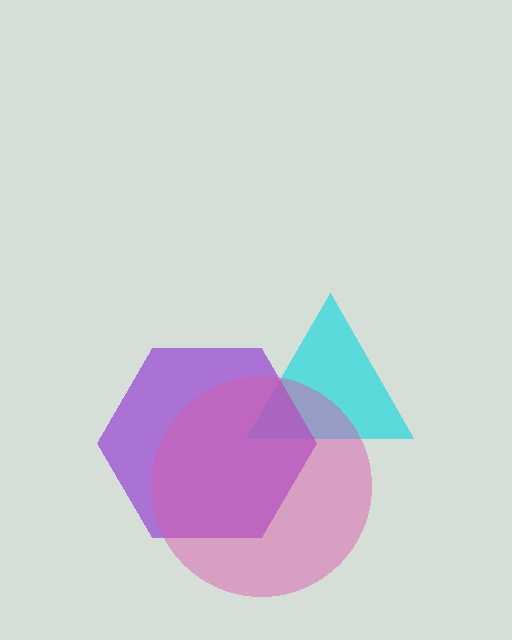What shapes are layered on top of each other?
The layered shapes are: a cyan triangle, a purple hexagon, a pink circle.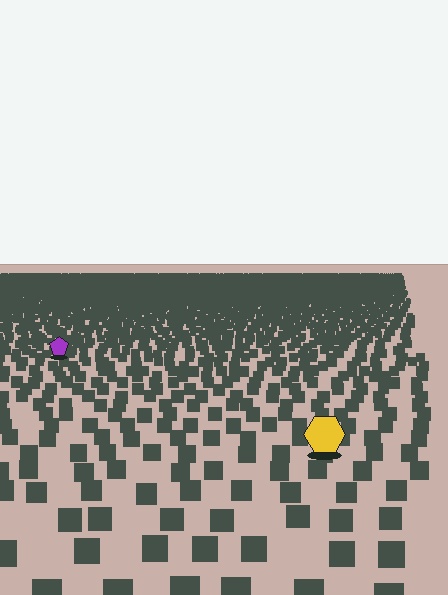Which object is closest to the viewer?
The yellow hexagon is closest. The texture marks near it are larger and more spread out.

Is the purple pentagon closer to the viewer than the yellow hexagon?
No. The yellow hexagon is closer — you can tell from the texture gradient: the ground texture is coarser near it.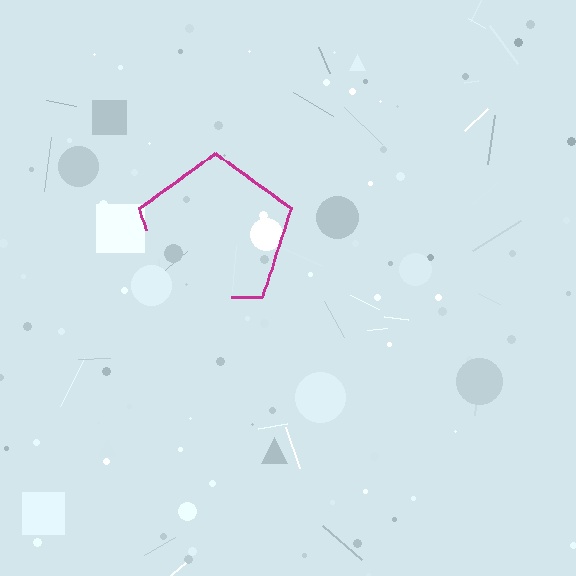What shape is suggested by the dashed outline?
The dashed outline suggests a pentagon.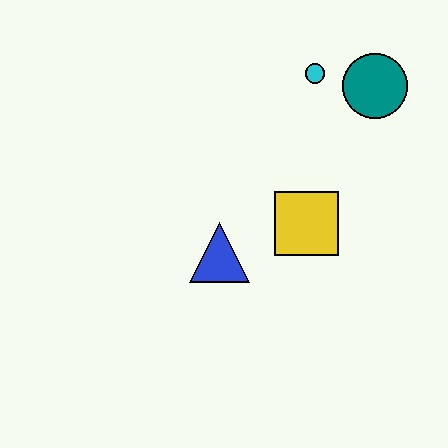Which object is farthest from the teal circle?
The blue triangle is farthest from the teal circle.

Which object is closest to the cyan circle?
The teal circle is closest to the cyan circle.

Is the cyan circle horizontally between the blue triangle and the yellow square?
No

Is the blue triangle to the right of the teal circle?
No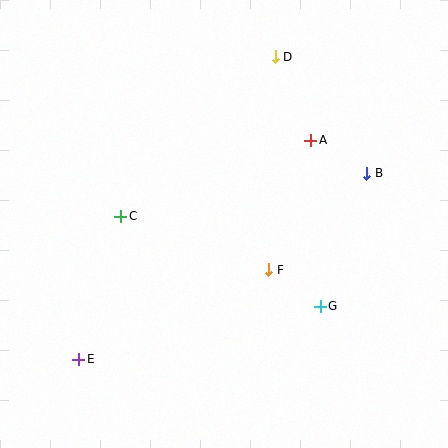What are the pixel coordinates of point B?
Point B is at (367, 173).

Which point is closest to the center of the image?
Point F at (269, 270) is closest to the center.